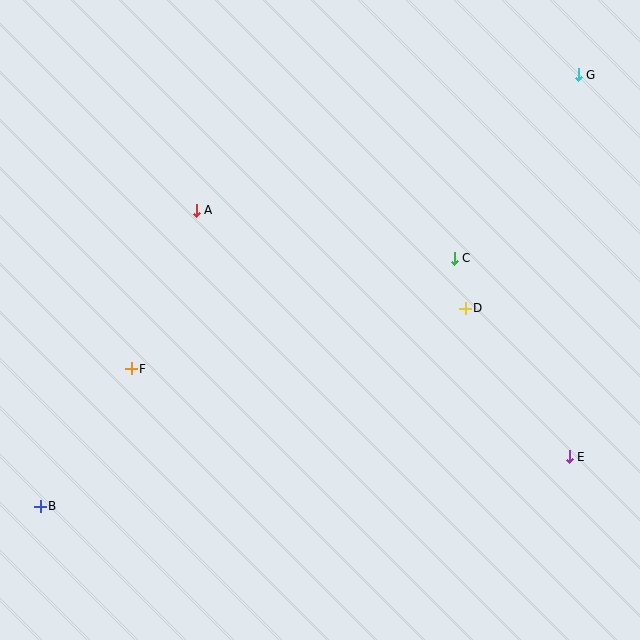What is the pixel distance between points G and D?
The distance between G and D is 259 pixels.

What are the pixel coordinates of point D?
Point D is at (465, 308).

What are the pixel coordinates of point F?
Point F is at (131, 369).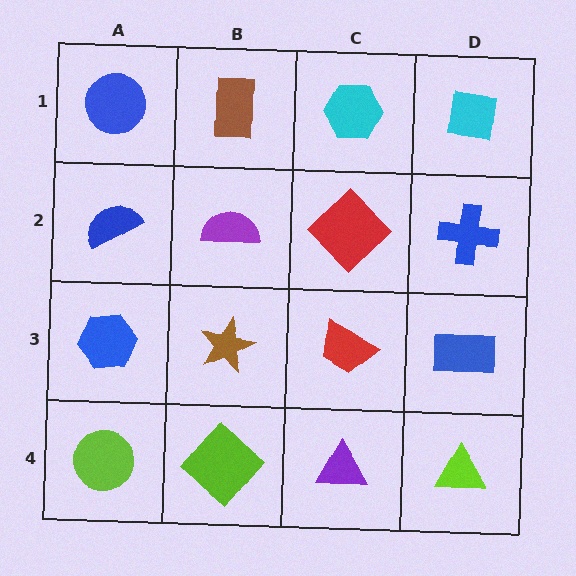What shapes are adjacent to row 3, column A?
A blue semicircle (row 2, column A), a lime circle (row 4, column A), a brown star (row 3, column B).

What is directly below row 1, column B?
A purple semicircle.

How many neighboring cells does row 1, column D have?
2.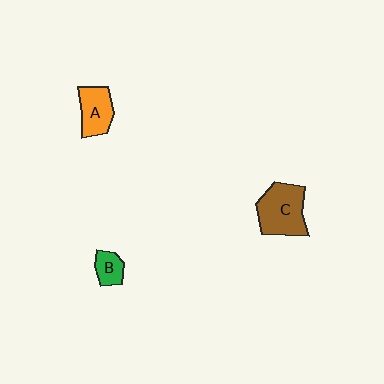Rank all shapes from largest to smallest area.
From largest to smallest: C (brown), A (orange), B (green).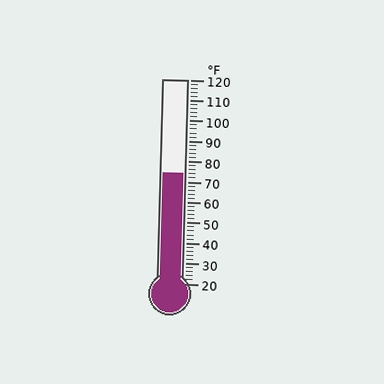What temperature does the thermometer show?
The thermometer shows approximately 74°F.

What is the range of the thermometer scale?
The thermometer scale ranges from 20°F to 120°F.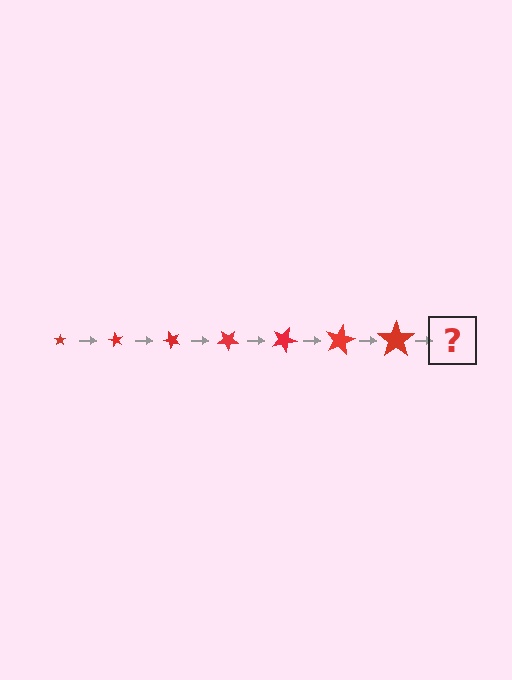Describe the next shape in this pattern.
It should be a star, larger than the previous one and rotated 420 degrees from the start.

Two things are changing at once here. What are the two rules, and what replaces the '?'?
The two rules are that the star grows larger each step and it rotates 60 degrees each step. The '?' should be a star, larger than the previous one and rotated 420 degrees from the start.